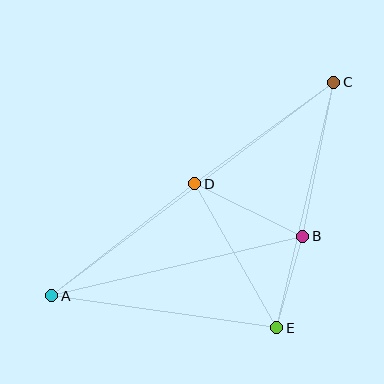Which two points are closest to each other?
Points B and E are closest to each other.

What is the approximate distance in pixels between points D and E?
The distance between D and E is approximately 166 pixels.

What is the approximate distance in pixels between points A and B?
The distance between A and B is approximately 258 pixels.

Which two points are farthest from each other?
Points A and C are farthest from each other.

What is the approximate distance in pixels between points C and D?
The distance between C and D is approximately 172 pixels.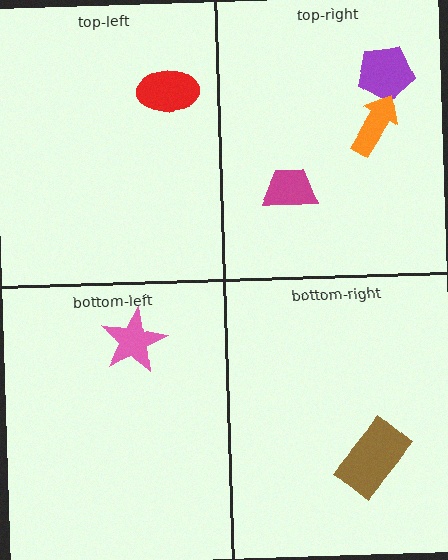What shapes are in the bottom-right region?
The brown rectangle.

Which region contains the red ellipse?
The top-left region.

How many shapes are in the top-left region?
1.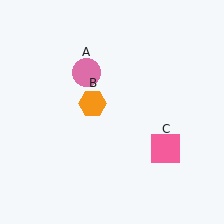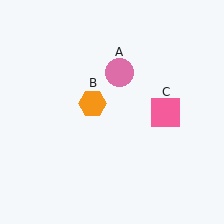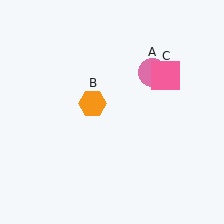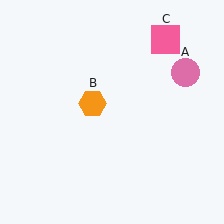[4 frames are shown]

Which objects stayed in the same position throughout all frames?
Orange hexagon (object B) remained stationary.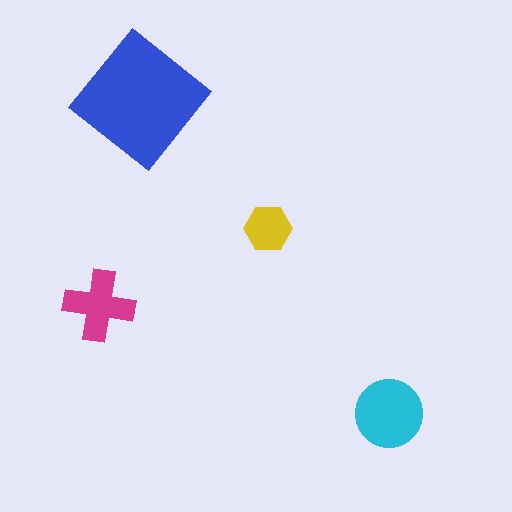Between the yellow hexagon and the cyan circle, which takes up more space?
The cyan circle.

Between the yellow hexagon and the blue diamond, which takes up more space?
The blue diamond.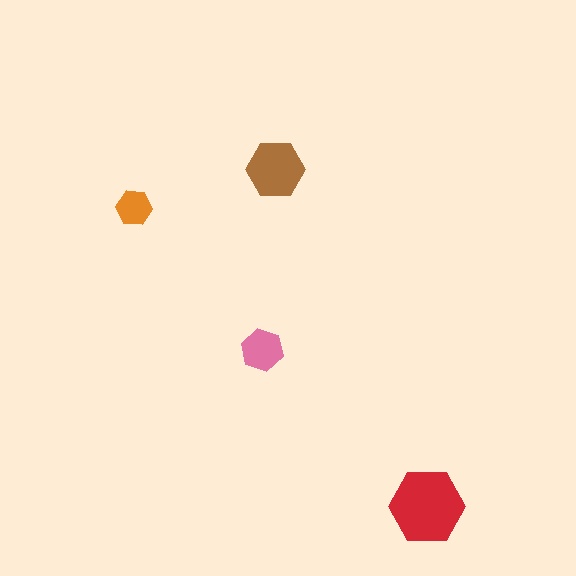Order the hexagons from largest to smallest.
the red one, the brown one, the pink one, the orange one.